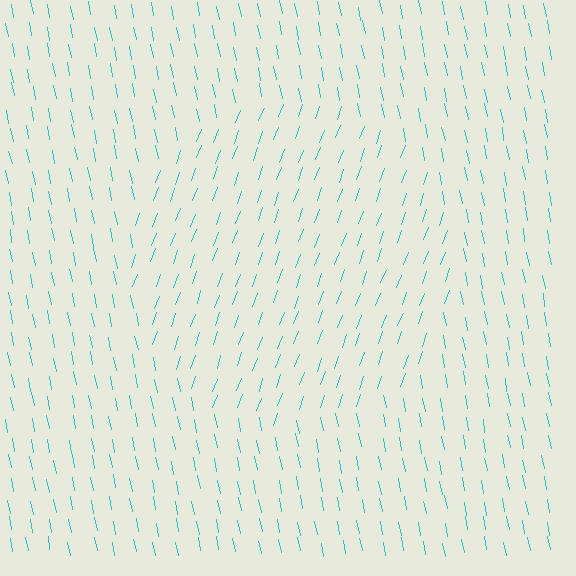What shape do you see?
I see a circle.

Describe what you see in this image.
The image is filled with small cyan line segments. A circle region in the image has lines oriented differently from the surrounding lines, creating a visible texture boundary.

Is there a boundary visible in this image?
Yes, there is a texture boundary formed by a change in line orientation.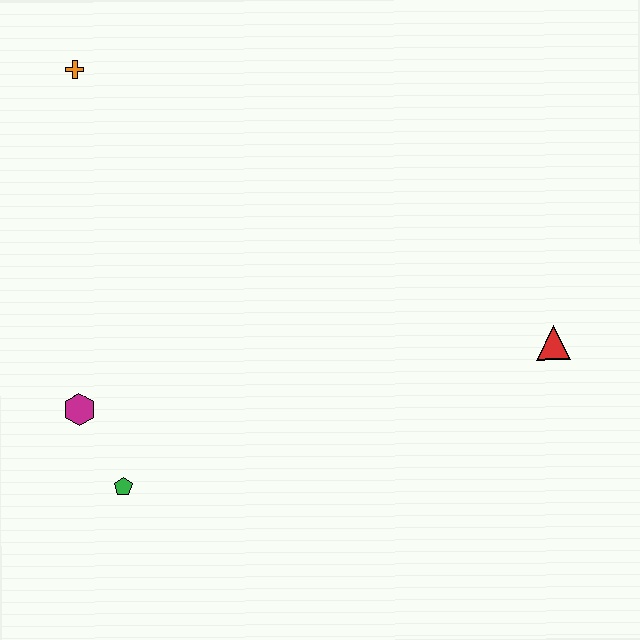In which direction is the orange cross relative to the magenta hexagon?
The orange cross is above the magenta hexagon.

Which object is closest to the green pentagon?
The magenta hexagon is closest to the green pentagon.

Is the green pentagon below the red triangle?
Yes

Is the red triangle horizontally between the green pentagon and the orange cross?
No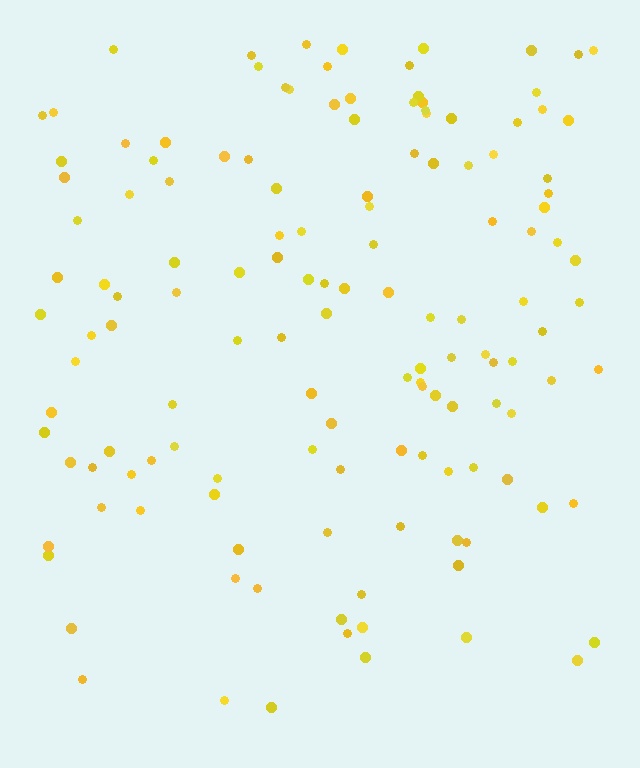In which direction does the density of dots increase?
From bottom to top, with the top side densest.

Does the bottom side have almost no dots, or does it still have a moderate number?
Still a moderate number, just noticeably fewer than the top.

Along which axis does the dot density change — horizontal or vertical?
Vertical.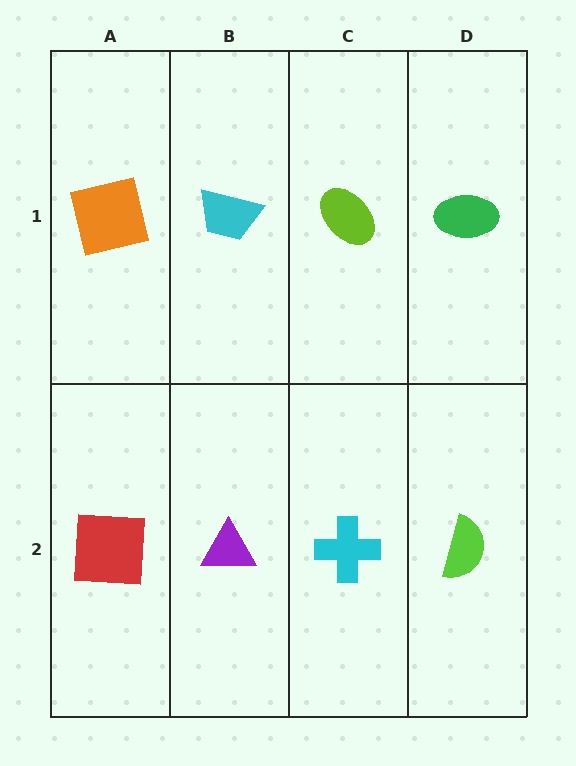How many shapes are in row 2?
4 shapes.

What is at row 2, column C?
A cyan cross.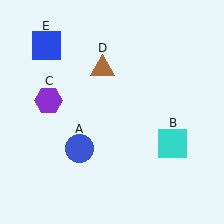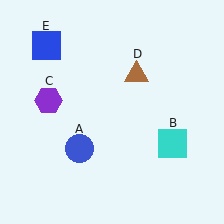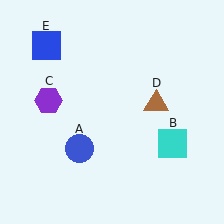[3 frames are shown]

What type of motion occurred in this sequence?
The brown triangle (object D) rotated clockwise around the center of the scene.